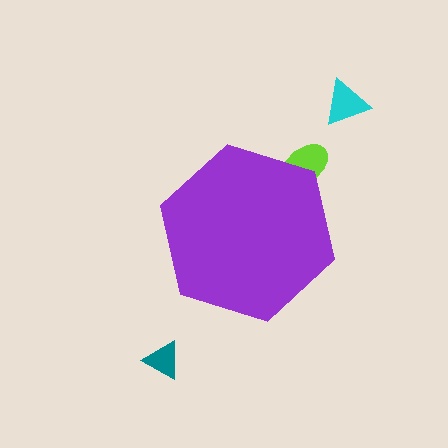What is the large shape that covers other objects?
A purple hexagon.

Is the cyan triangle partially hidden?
No, the cyan triangle is fully visible.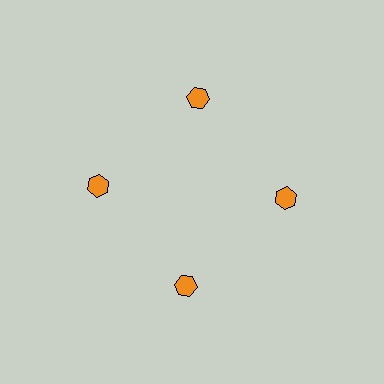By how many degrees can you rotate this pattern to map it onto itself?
The pattern maps onto itself every 90 degrees of rotation.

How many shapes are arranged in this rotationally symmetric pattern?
There are 4 shapes, arranged in 4 groups of 1.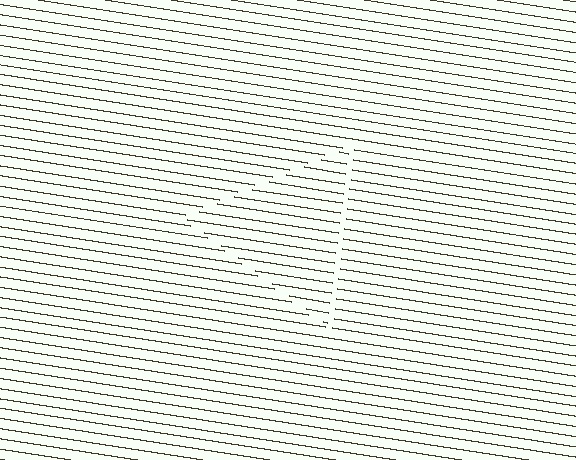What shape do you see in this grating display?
An illusory triangle. The interior of the shape contains the same grating, shifted by half a period — the contour is defined by the phase discontinuity where line-ends from the inner and outer gratings abut.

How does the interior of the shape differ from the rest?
The interior of the shape contains the same grating, shifted by half a period — the contour is defined by the phase discontinuity where line-ends from the inner and outer gratings abut.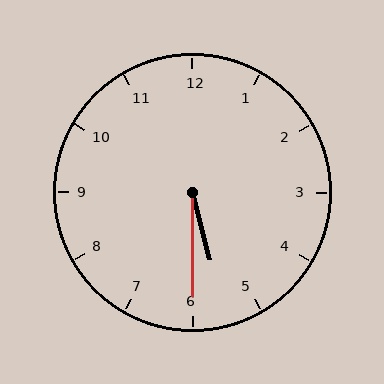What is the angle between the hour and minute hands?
Approximately 15 degrees.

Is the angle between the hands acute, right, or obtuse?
It is acute.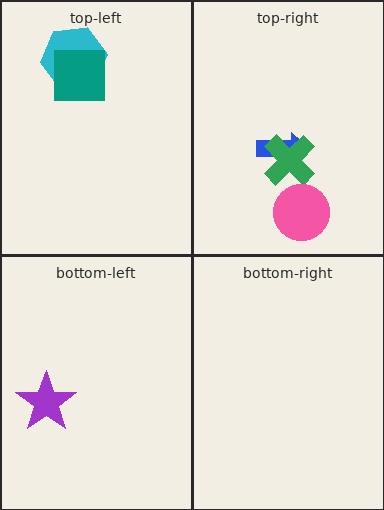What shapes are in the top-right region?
The blue arrow, the green cross, the pink circle.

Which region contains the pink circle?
The top-right region.